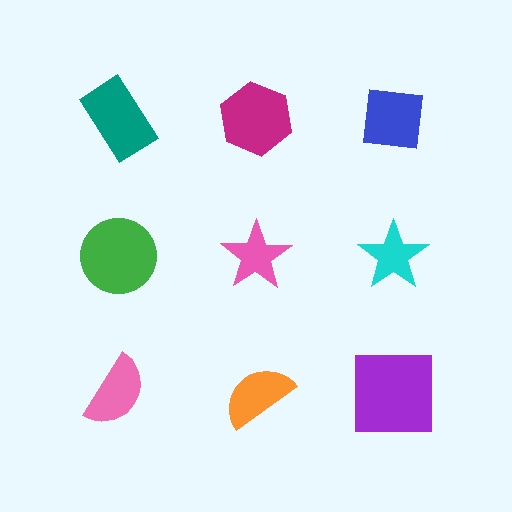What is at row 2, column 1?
A green circle.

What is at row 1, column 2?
A magenta hexagon.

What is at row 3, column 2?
An orange semicircle.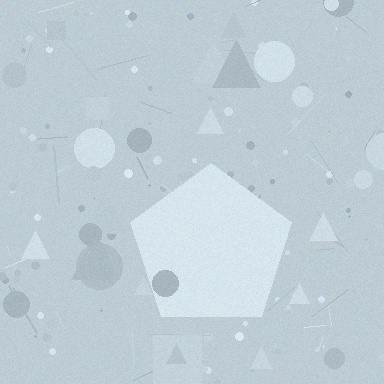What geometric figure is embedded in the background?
A pentagon is embedded in the background.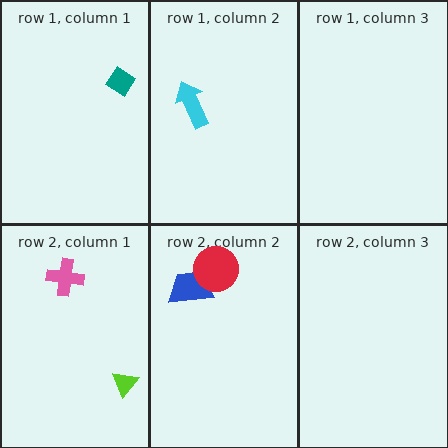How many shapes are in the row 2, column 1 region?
2.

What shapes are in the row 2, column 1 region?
The pink cross, the lime triangle.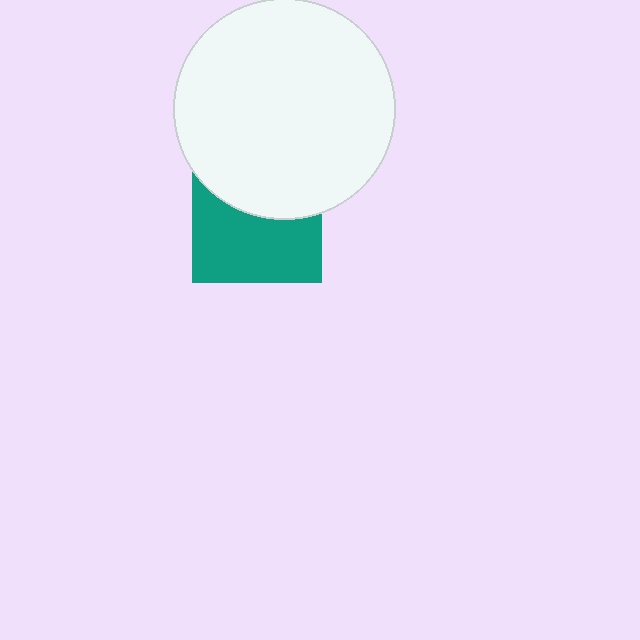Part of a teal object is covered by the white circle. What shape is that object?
It is a square.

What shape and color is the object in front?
The object in front is a white circle.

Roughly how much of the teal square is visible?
About half of it is visible (roughly 58%).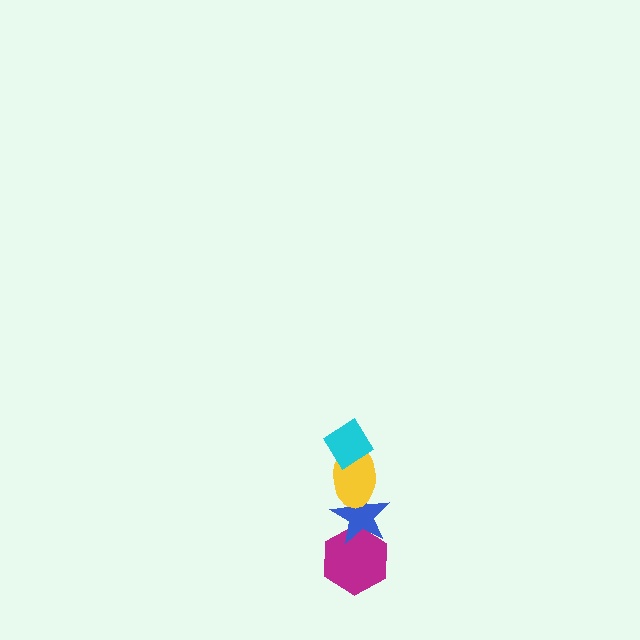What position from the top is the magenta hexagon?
The magenta hexagon is 4th from the top.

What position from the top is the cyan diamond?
The cyan diamond is 1st from the top.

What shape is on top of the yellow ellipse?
The cyan diamond is on top of the yellow ellipse.